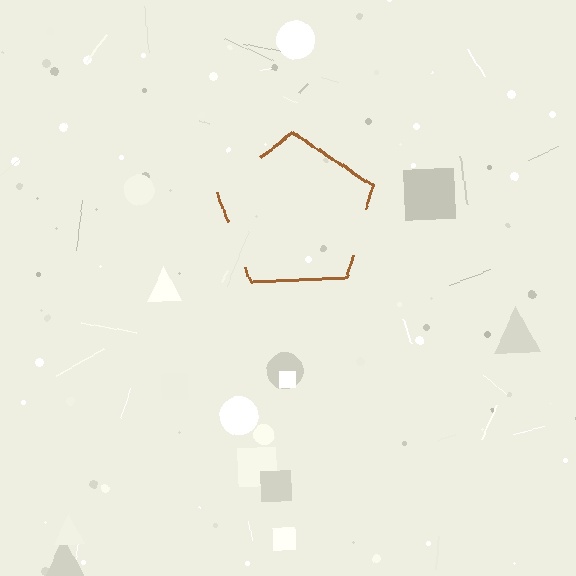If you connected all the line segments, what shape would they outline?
They would outline a pentagon.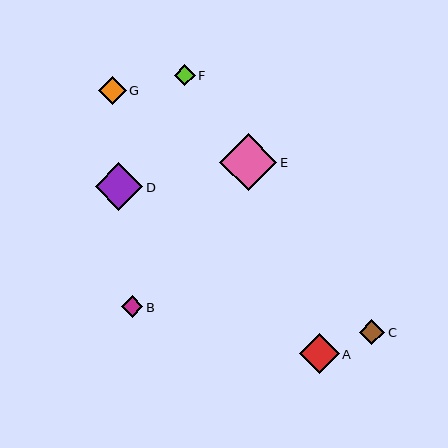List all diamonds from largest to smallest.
From largest to smallest: E, D, A, G, C, B, F.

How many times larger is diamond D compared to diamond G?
Diamond D is approximately 1.7 times the size of diamond G.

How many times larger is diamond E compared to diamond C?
Diamond E is approximately 2.3 times the size of diamond C.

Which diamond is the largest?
Diamond E is the largest with a size of approximately 57 pixels.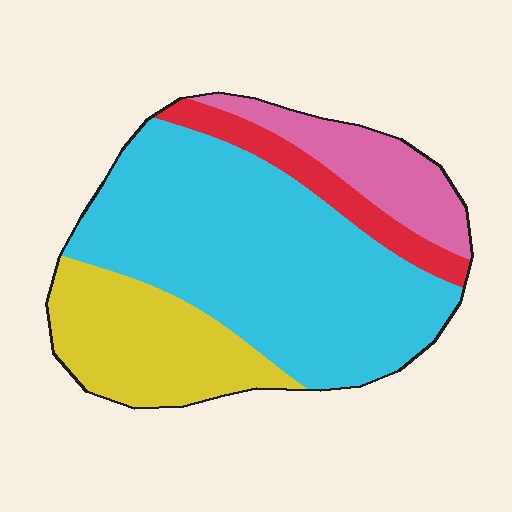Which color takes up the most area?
Cyan, at roughly 55%.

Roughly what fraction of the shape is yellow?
Yellow covers 22% of the shape.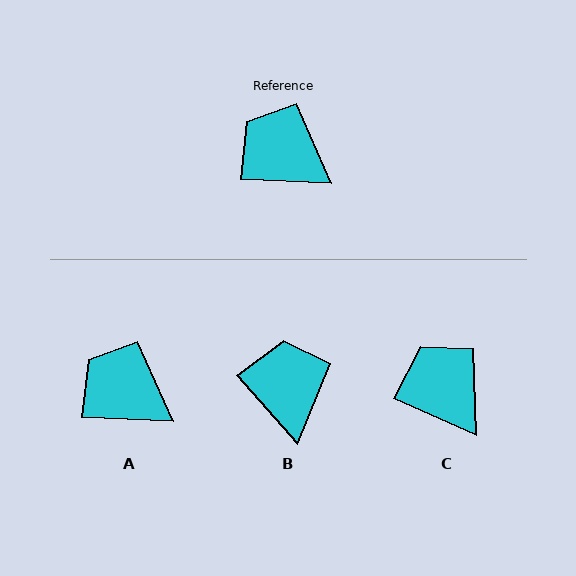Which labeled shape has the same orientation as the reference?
A.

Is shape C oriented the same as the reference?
No, it is off by about 22 degrees.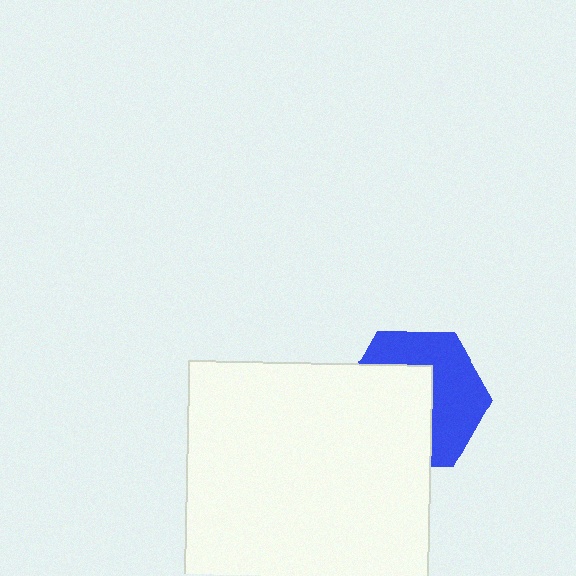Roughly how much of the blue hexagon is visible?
About half of it is visible (roughly 48%).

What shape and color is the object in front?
The object in front is a white square.